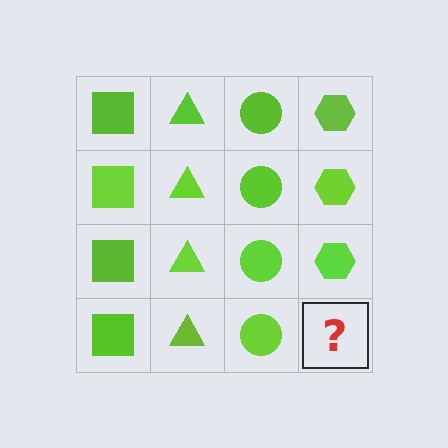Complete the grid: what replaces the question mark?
The question mark should be replaced with a lime hexagon.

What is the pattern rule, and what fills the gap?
The rule is that each column has a consistent shape. The gap should be filled with a lime hexagon.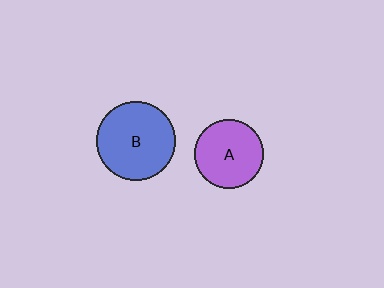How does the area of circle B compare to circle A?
Approximately 1.3 times.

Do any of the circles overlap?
No, none of the circles overlap.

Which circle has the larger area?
Circle B (blue).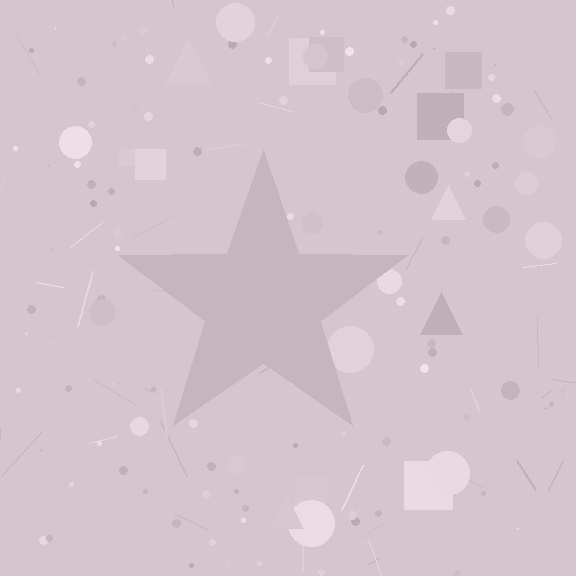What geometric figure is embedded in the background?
A star is embedded in the background.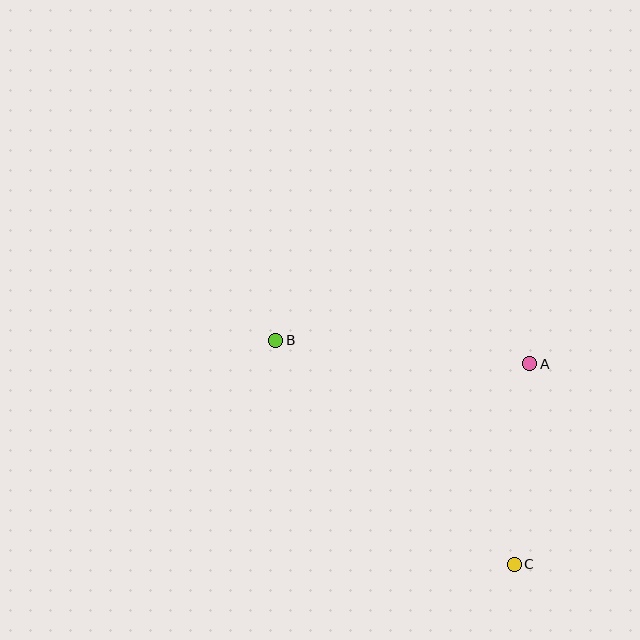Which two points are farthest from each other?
Points B and C are farthest from each other.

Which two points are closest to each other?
Points A and C are closest to each other.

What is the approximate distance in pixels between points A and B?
The distance between A and B is approximately 255 pixels.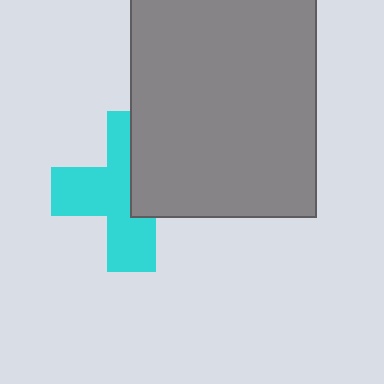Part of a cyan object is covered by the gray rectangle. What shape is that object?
It is a cross.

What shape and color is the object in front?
The object in front is a gray rectangle.